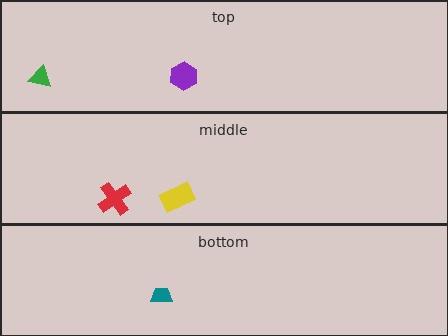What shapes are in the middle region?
The red cross, the yellow rectangle.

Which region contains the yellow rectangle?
The middle region.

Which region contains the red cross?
The middle region.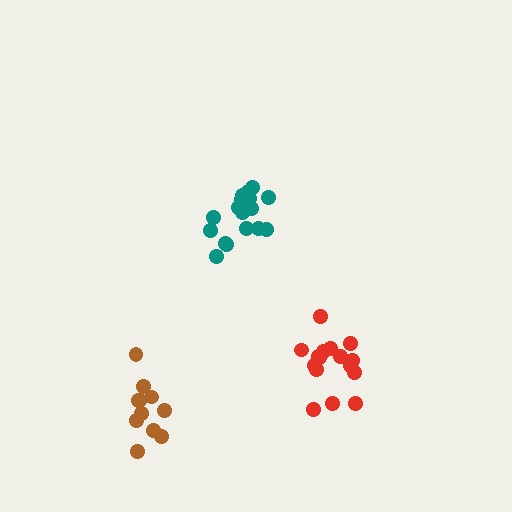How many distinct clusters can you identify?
There are 3 distinct clusters.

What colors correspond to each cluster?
The clusters are colored: teal, brown, red.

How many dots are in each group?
Group 1: 17 dots, Group 2: 11 dots, Group 3: 16 dots (44 total).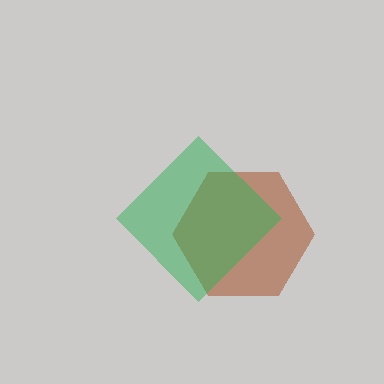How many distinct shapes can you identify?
There are 2 distinct shapes: a brown hexagon, a green diamond.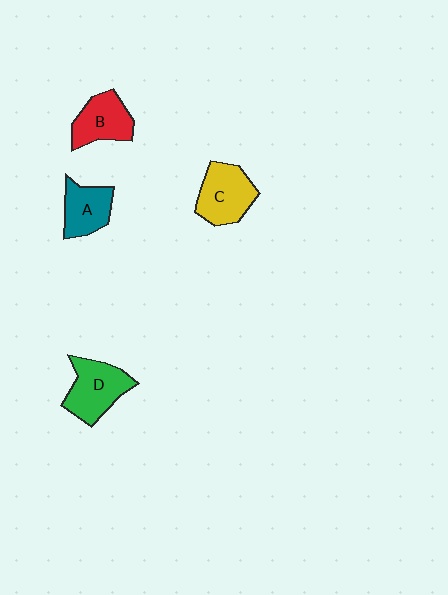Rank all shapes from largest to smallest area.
From largest to smallest: D (green), C (yellow), B (red), A (teal).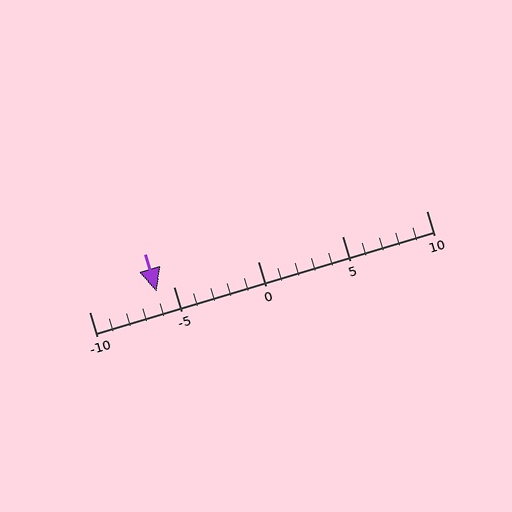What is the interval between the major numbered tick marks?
The major tick marks are spaced 5 units apart.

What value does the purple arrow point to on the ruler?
The purple arrow points to approximately -6.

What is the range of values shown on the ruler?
The ruler shows values from -10 to 10.